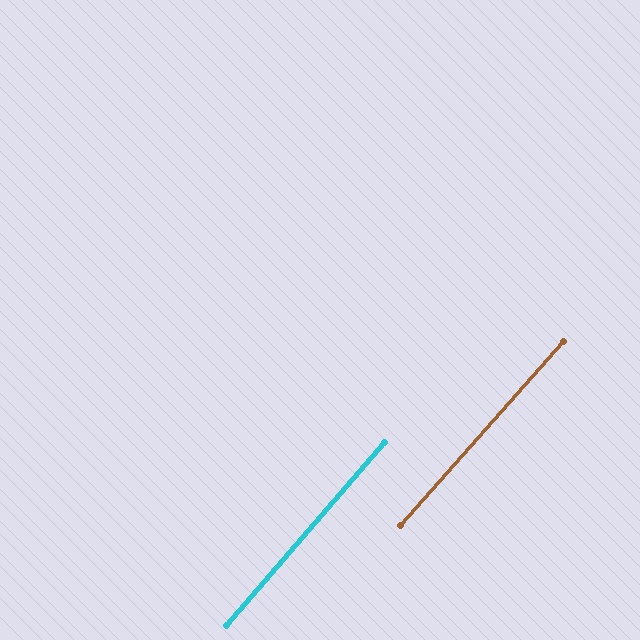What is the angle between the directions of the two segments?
Approximately 1 degree.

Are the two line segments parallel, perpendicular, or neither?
Parallel — their directions differ by only 0.8°.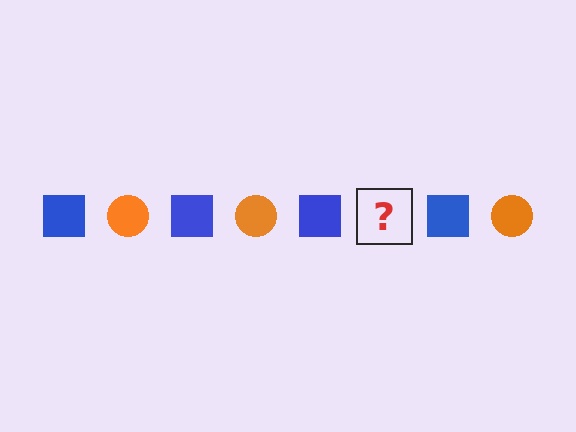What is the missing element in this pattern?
The missing element is an orange circle.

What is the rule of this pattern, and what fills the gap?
The rule is that the pattern alternates between blue square and orange circle. The gap should be filled with an orange circle.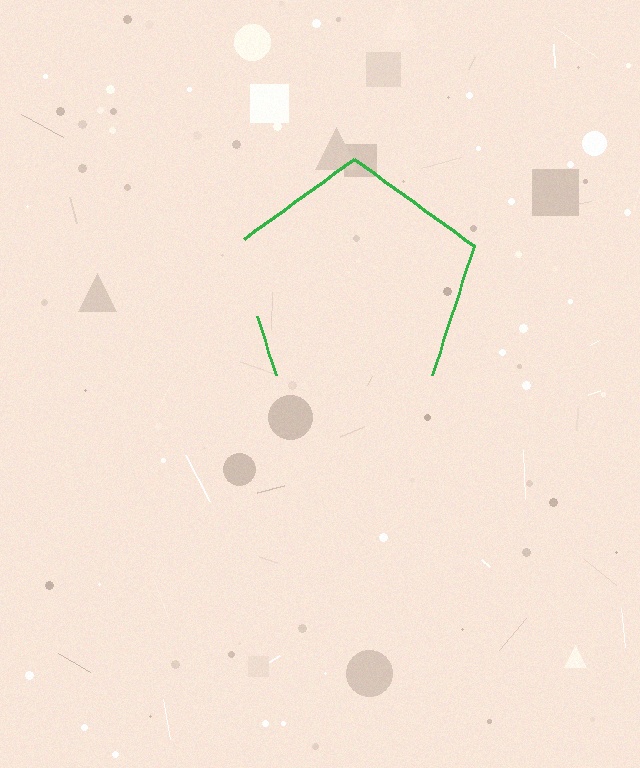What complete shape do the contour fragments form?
The contour fragments form a pentagon.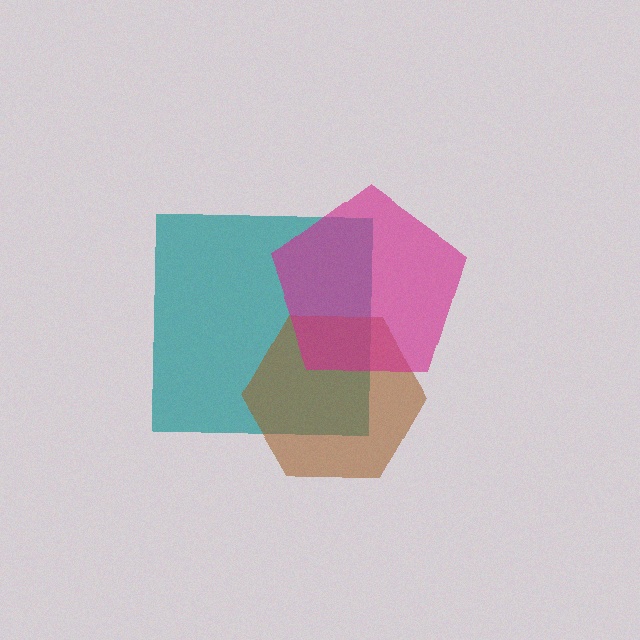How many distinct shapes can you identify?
There are 3 distinct shapes: a teal square, a brown hexagon, a magenta pentagon.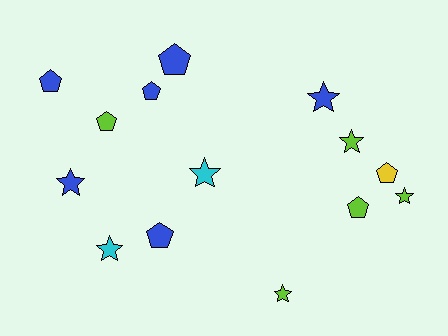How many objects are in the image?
There are 14 objects.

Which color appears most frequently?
Blue, with 6 objects.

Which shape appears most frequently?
Star, with 7 objects.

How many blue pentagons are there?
There are 4 blue pentagons.